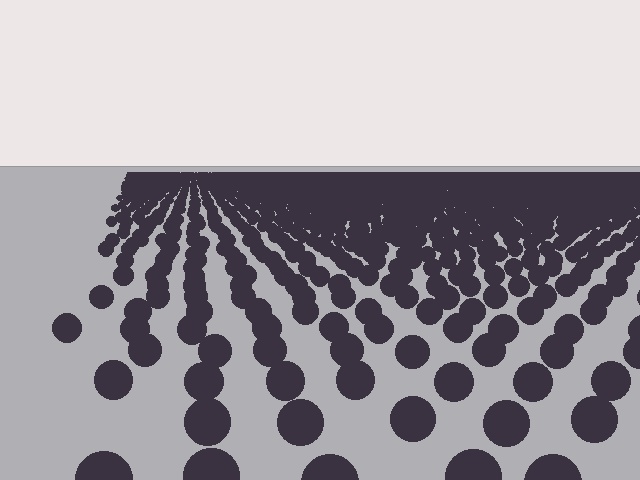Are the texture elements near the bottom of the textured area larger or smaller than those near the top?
Larger. Near the bottom, elements are closer to the viewer and appear at a bigger on-screen size.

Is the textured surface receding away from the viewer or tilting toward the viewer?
The surface is receding away from the viewer. Texture elements get smaller and denser toward the top.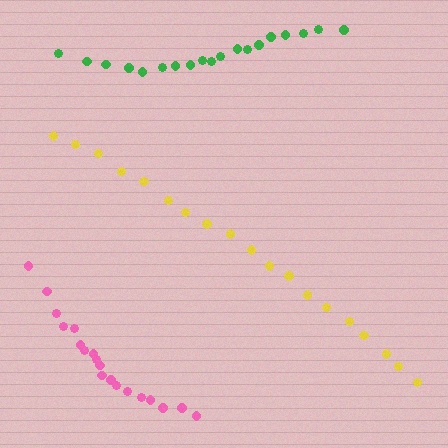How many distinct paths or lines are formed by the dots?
There are 3 distinct paths.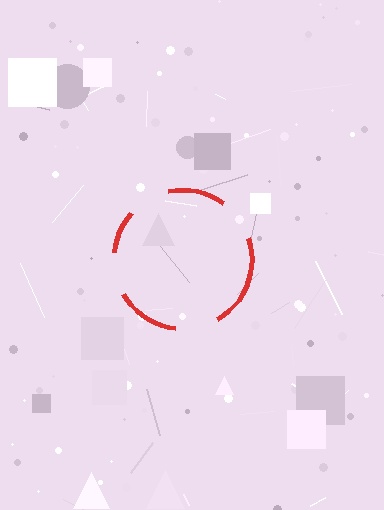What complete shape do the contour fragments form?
The contour fragments form a circle.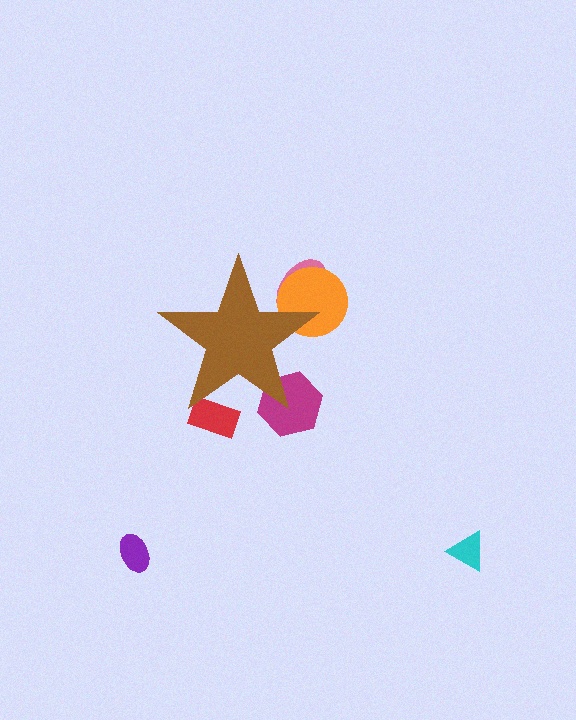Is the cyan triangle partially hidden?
No, the cyan triangle is fully visible.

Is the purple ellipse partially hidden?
No, the purple ellipse is fully visible.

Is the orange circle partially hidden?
Yes, the orange circle is partially hidden behind the brown star.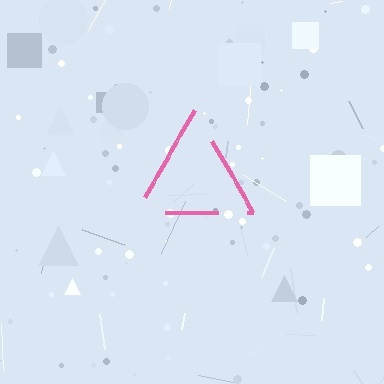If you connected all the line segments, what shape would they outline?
They would outline a triangle.